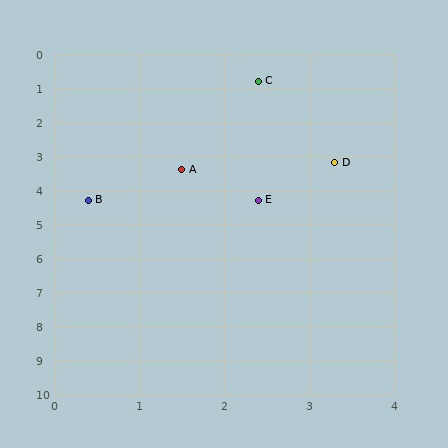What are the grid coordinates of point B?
Point B is at approximately (0.4, 4.3).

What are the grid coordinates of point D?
Point D is at approximately (3.3, 3.2).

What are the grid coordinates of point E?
Point E is at approximately (2.4, 4.3).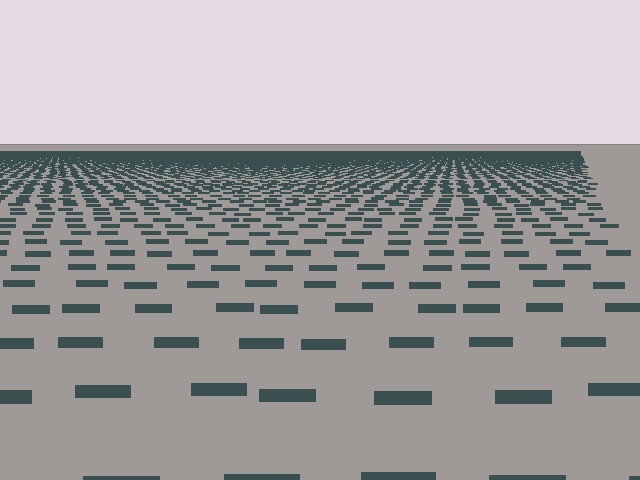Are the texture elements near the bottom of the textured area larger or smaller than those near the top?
Larger. Near the bottom, elements are closer to the viewer and appear at a bigger on-screen size.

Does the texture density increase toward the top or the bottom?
Density increases toward the top.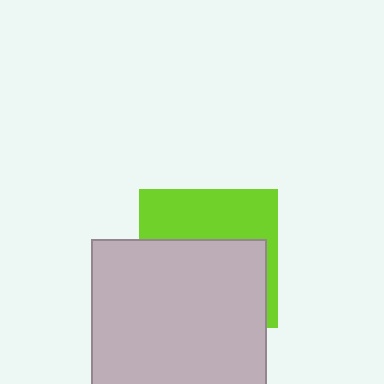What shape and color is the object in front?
The object in front is a light gray square.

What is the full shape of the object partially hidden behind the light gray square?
The partially hidden object is a lime square.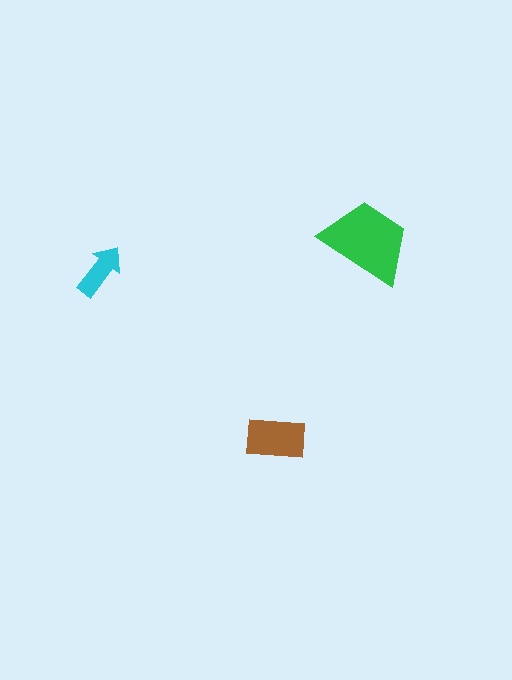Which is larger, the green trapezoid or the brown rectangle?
The green trapezoid.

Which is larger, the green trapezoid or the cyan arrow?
The green trapezoid.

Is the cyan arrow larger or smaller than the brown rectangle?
Smaller.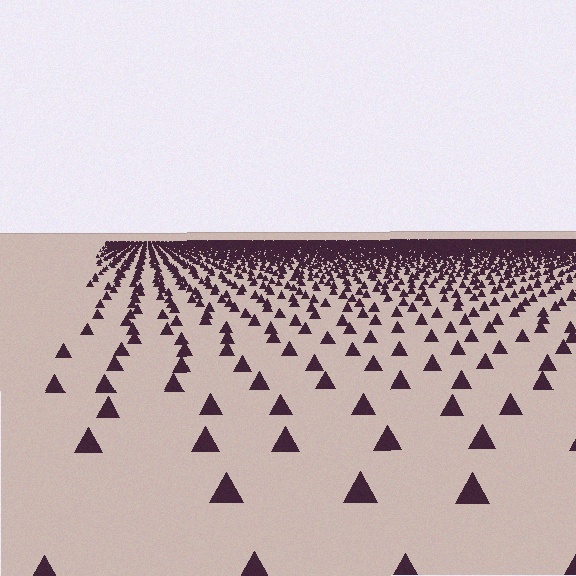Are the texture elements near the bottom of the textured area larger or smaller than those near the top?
Larger. Near the bottom, elements are closer to the viewer and appear at a bigger on-screen size.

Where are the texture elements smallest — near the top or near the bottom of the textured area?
Near the top.